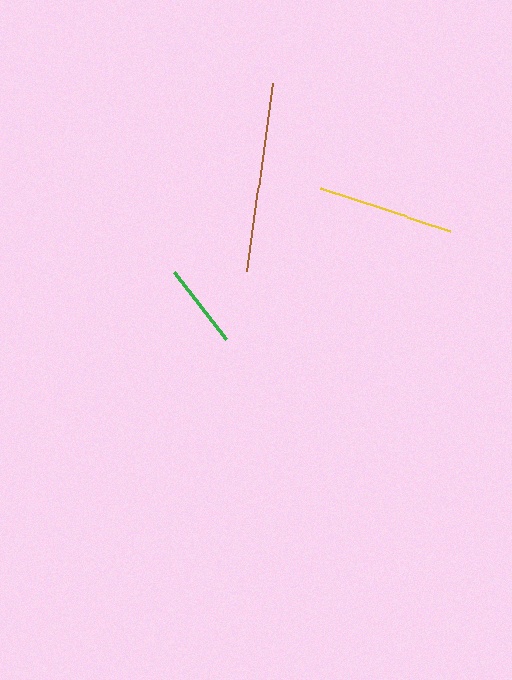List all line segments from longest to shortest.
From longest to shortest: brown, yellow, green.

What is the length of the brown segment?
The brown segment is approximately 190 pixels long.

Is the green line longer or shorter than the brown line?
The brown line is longer than the green line.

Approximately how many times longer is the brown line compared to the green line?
The brown line is approximately 2.2 times the length of the green line.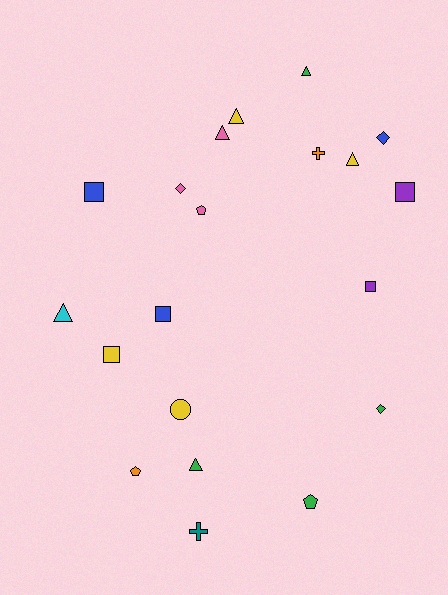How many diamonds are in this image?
There are 3 diamonds.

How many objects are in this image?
There are 20 objects.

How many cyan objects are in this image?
There is 1 cyan object.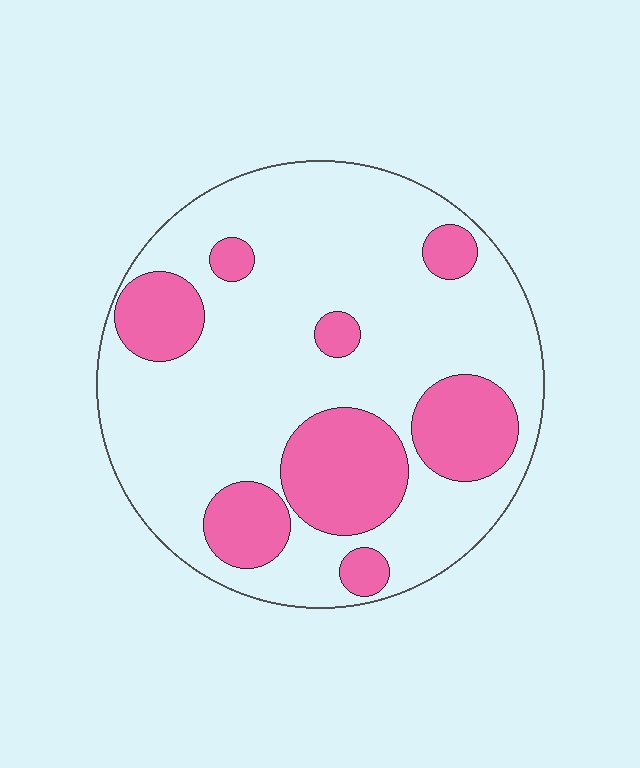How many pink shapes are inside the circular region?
8.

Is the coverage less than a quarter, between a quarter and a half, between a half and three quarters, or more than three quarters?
Between a quarter and a half.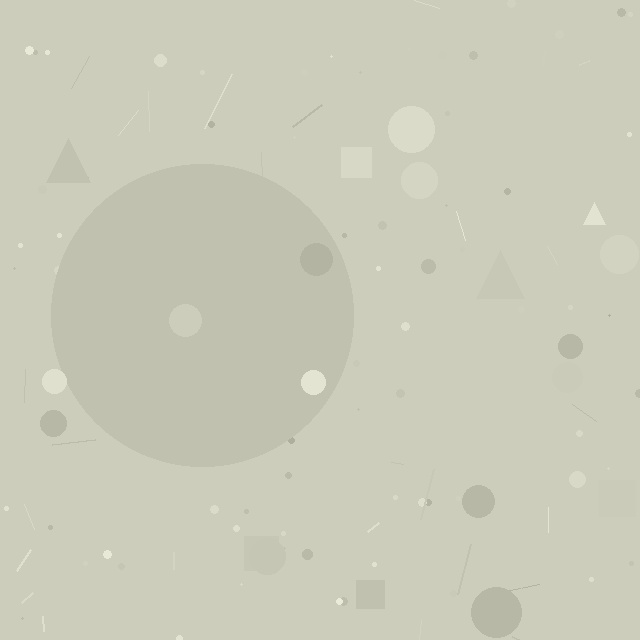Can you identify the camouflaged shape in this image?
The camouflaged shape is a circle.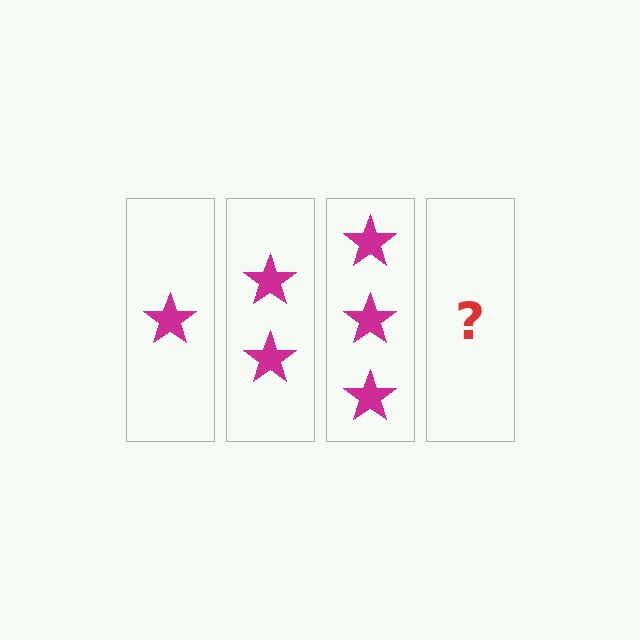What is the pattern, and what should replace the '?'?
The pattern is that each step adds one more star. The '?' should be 4 stars.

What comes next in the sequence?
The next element should be 4 stars.